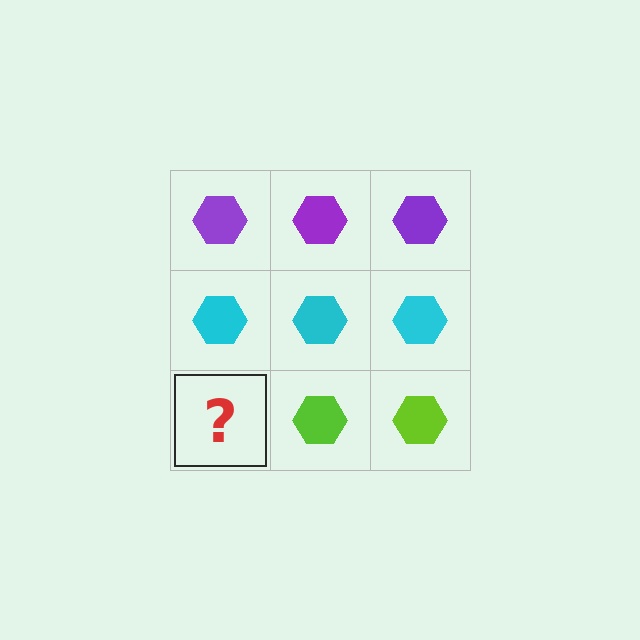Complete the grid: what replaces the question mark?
The question mark should be replaced with a lime hexagon.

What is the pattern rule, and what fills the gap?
The rule is that each row has a consistent color. The gap should be filled with a lime hexagon.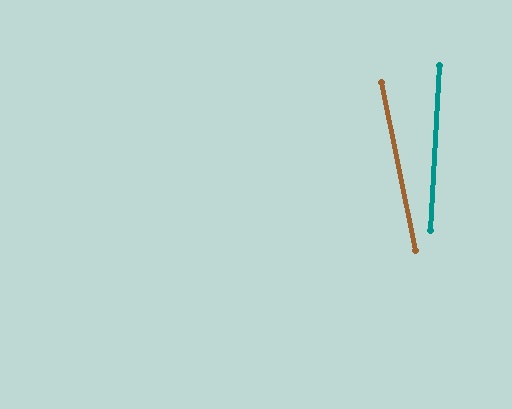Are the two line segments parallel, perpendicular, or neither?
Neither parallel nor perpendicular — they differ by about 15°.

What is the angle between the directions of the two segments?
Approximately 15 degrees.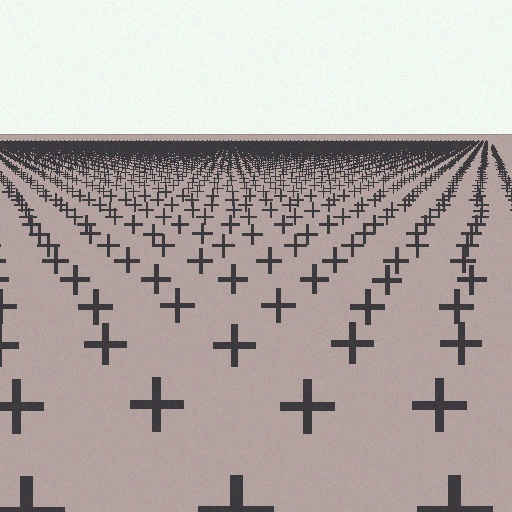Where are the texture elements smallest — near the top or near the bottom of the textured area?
Near the top.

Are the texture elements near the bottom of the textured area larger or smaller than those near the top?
Larger. Near the bottom, elements are closer to the viewer and appear at a bigger on-screen size.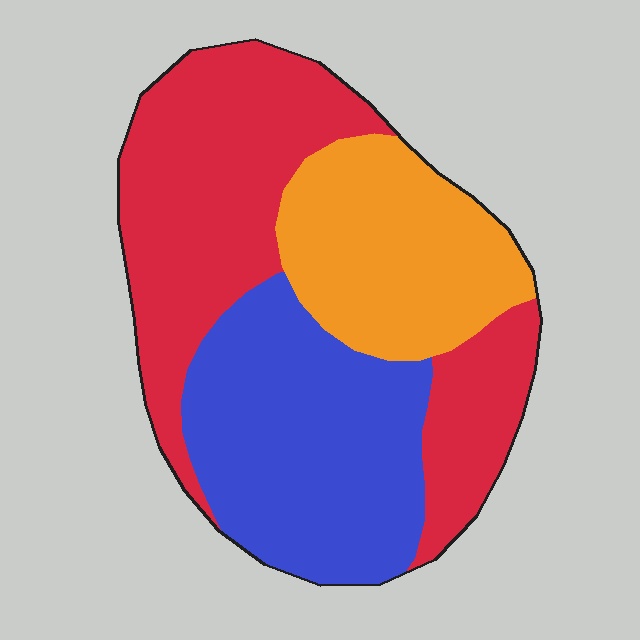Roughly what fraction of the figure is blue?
Blue covers around 35% of the figure.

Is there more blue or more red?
Red.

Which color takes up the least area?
Orange, at roughly 25%.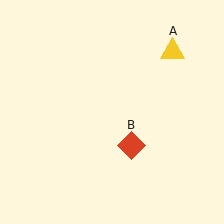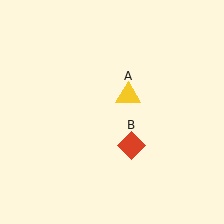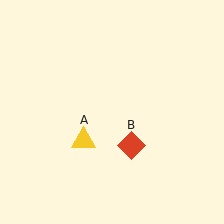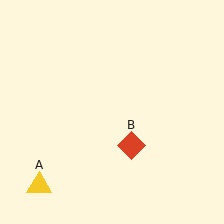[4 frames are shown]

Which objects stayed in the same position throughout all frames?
Red diamond (object B) remained stationary.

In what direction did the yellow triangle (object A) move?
The yellow triangle (object A) moved down and to the left.